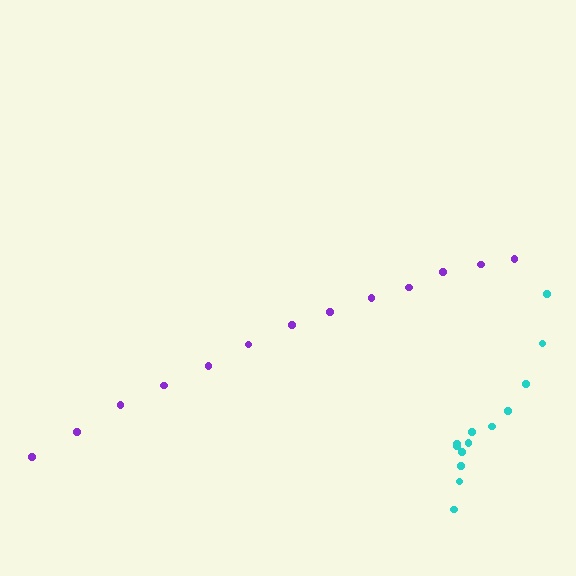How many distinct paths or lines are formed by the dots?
There are 2 distinct paths.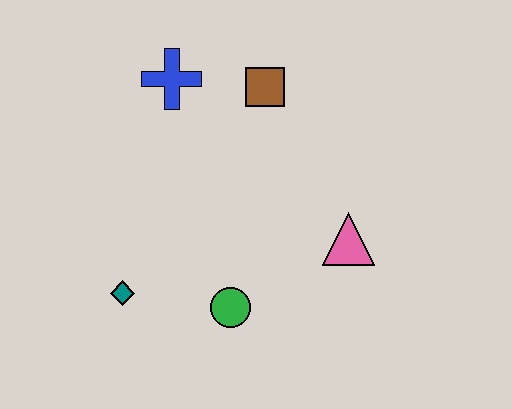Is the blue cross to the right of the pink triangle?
No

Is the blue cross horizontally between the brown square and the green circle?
No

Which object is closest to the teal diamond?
The green circle is closest to the teal diamond.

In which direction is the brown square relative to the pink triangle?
The brown square is above the pink triangle.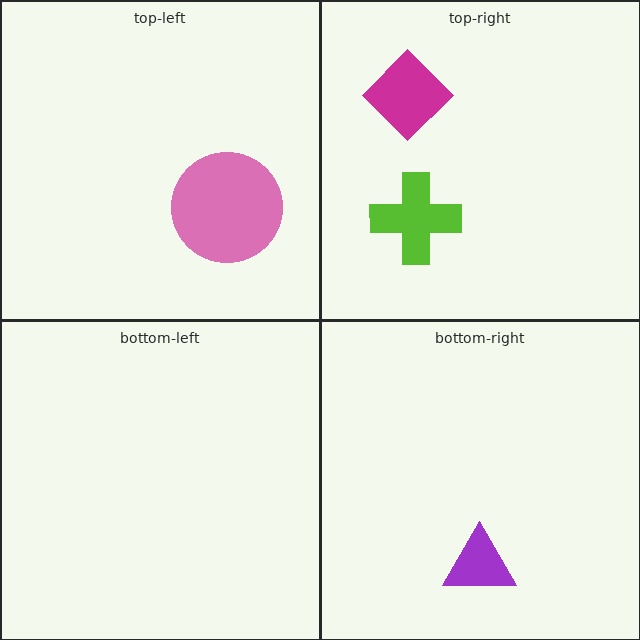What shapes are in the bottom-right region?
The purple triangle.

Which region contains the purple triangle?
The bottom-right region.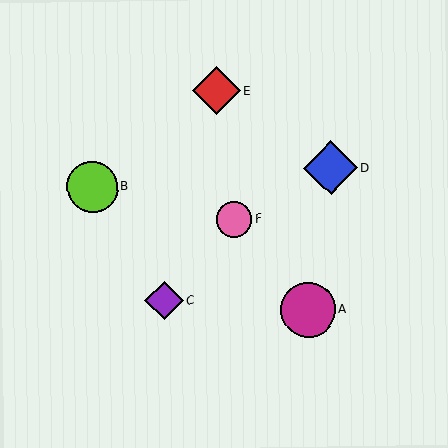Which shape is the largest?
The magenta circle (labeled A) is the largest.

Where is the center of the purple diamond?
The center of the purple diamond is at (164, 301).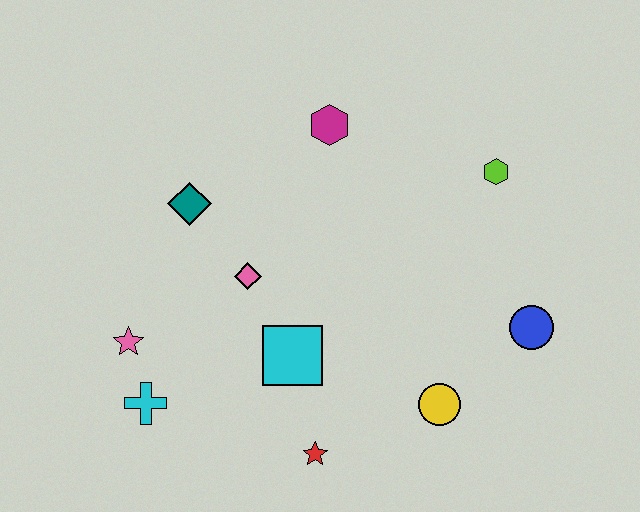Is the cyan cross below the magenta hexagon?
Yes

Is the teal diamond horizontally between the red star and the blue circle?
No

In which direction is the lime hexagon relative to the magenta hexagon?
The lime hexagon is to the right of the magenta hexagon.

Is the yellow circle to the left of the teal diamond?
No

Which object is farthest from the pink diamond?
The blue circle is farthest from the pink diamond.